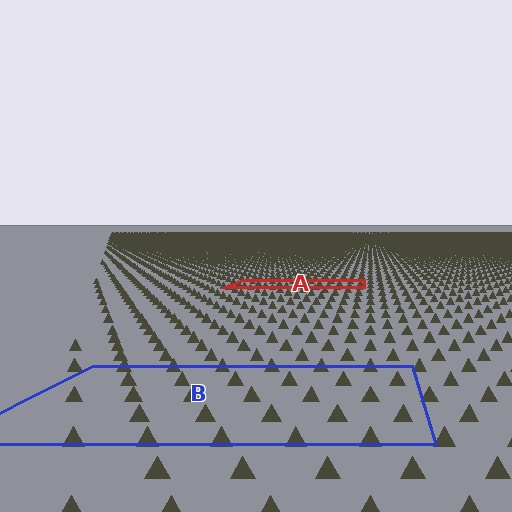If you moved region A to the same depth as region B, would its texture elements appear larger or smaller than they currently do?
They would appear larger. At a closer depth, the same texture elements are projected at a bigger on-screen size.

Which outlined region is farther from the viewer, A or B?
Region A is farther from the viewer — the texture elements inside it appear smaller and more densely packed.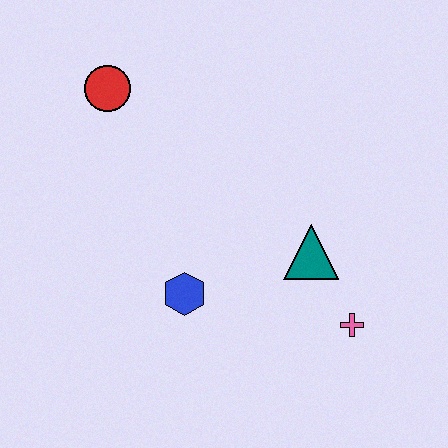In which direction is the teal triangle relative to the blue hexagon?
The teal triangle is to the right of the blue hexagon.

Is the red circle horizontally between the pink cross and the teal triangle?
No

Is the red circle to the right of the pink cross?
No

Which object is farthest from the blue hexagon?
The red circle is farthest from the blue hexagon.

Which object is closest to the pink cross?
The teal triangle is closest to the pink cross.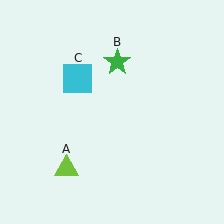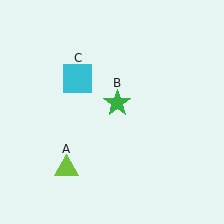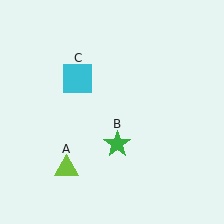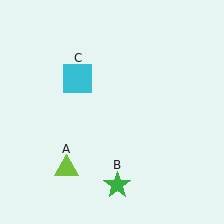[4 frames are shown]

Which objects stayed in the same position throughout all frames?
Lime triangle (object A) and cyan square (object C) remained stationary.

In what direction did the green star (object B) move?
The green star (object B) moved down.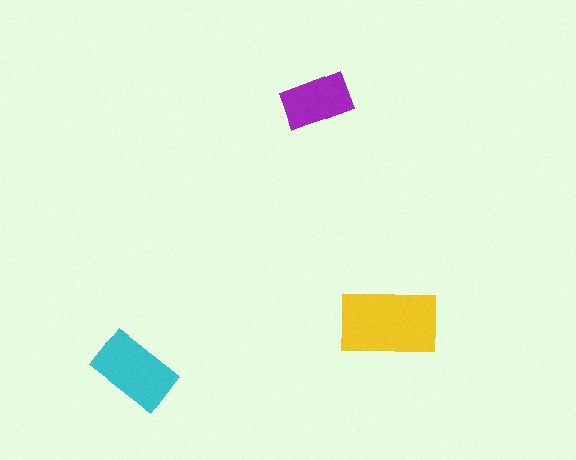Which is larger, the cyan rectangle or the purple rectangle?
The cyan one.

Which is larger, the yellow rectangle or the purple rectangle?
The yellow one.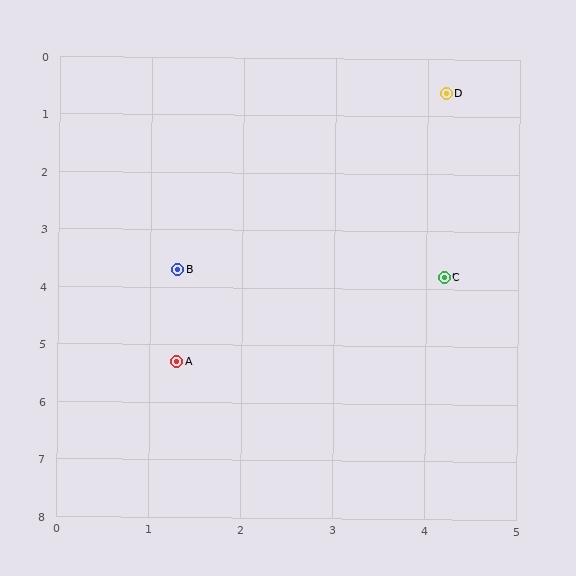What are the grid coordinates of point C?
Point C is at approximately (4.2, 3.8).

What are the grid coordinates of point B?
Point B is at approximately (1.3, 3.7).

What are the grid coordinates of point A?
Point A is at approximately (1.3, 5.3).